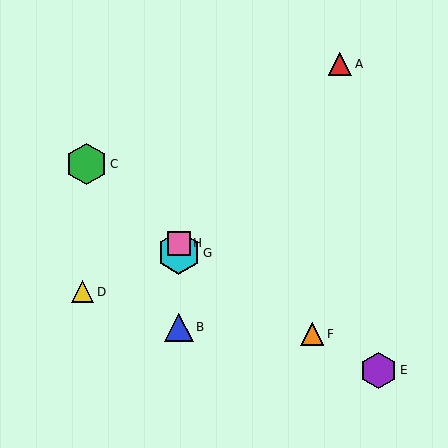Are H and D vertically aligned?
No, H is at x≈179 and D is at x≈83.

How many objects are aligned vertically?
3 objects (B, G, H) are aligned vertically.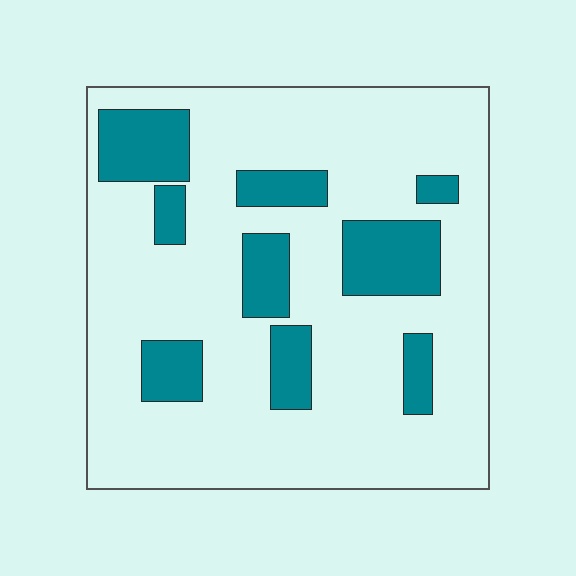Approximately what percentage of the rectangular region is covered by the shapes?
Approximately 20%.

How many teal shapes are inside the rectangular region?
9.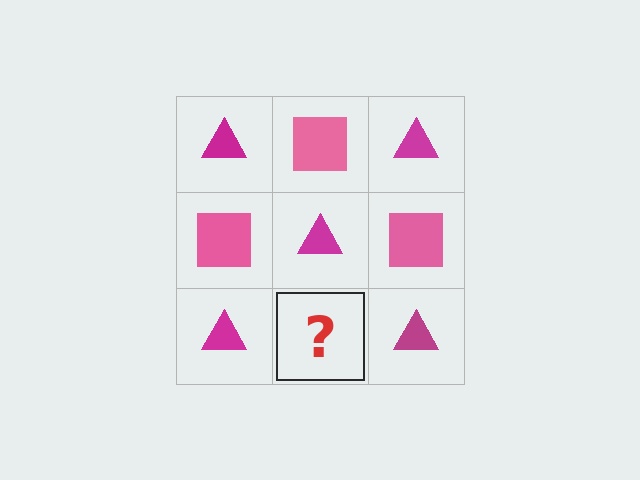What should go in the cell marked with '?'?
The missing cell should contain a pink square.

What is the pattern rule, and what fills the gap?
The rule is that it alternates magenta triangle and pink square in a checkerboard pattern. The gap should be filled with a pink square.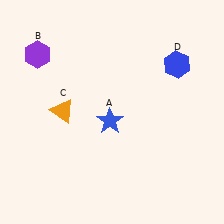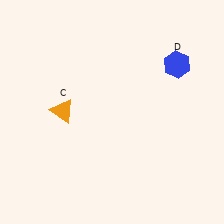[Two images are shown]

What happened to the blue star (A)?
The blue star (A) was removed in Image 2. It was in the bottom-left area of Image 1.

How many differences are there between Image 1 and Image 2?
There are 2 differences between the two images.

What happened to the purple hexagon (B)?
The purple hexagon (B) was removed in Image 2. It was in the top-left area of Image 1.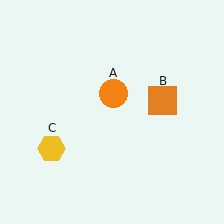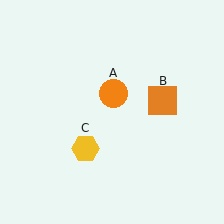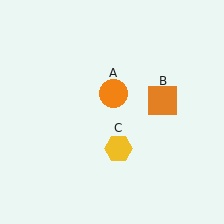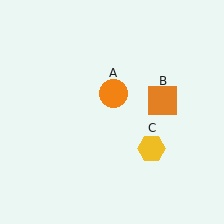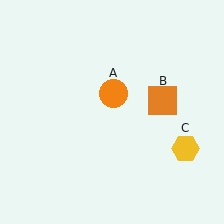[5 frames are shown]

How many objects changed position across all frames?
1 object changed position: yellow hexagon (object C).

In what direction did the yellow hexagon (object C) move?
The yellow hexagon (object C) moved right.